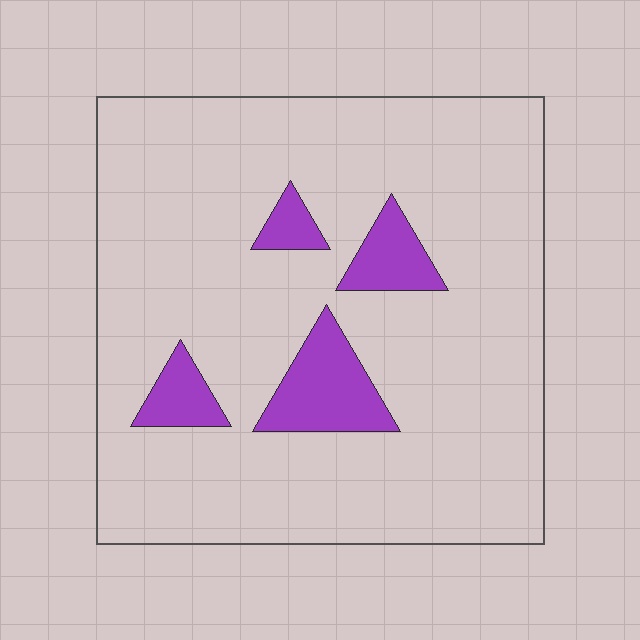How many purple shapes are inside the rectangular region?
4.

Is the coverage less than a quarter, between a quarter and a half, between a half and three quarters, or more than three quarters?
Less than a quarter.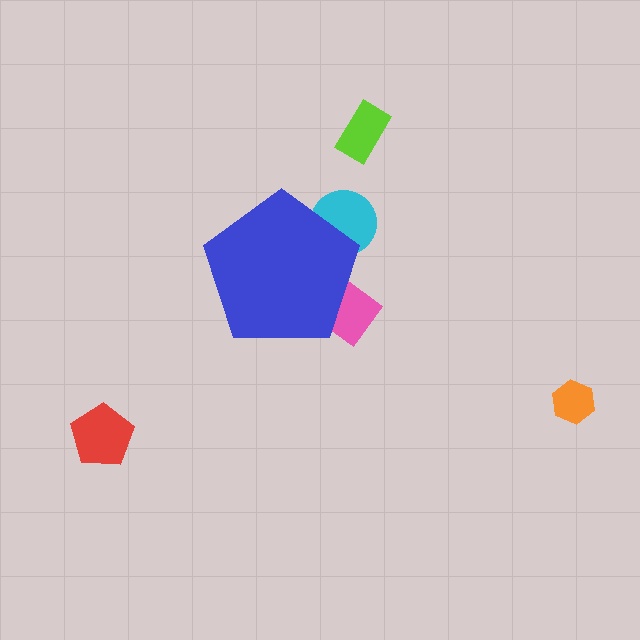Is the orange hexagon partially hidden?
No, the orange hexagon is fully visible.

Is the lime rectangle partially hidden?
No, the lime rectangle is fully visible.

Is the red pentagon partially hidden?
No, the red pentagon is fully visible.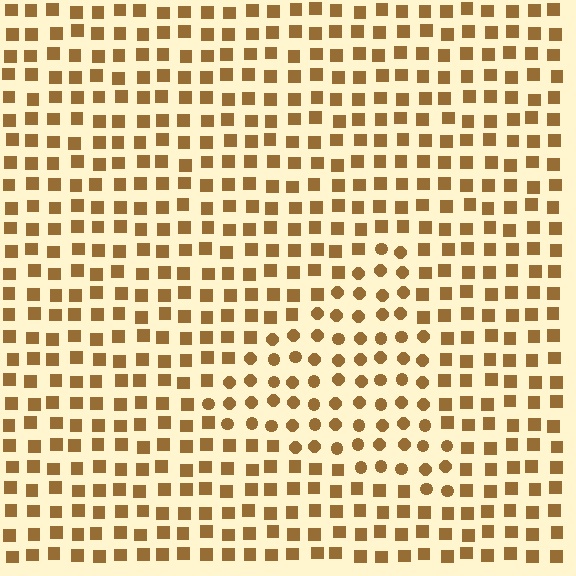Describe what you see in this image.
The image is filled with small brown elements arranged in a uniform grid. A triangle-shaped region contains circles, while the surrounding area contains squares. The boundary is defined purely by the change in element shape.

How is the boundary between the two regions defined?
The boundary is defined by a change in element shape: circles inside vs. squares outside. All elements share the same color and spacing.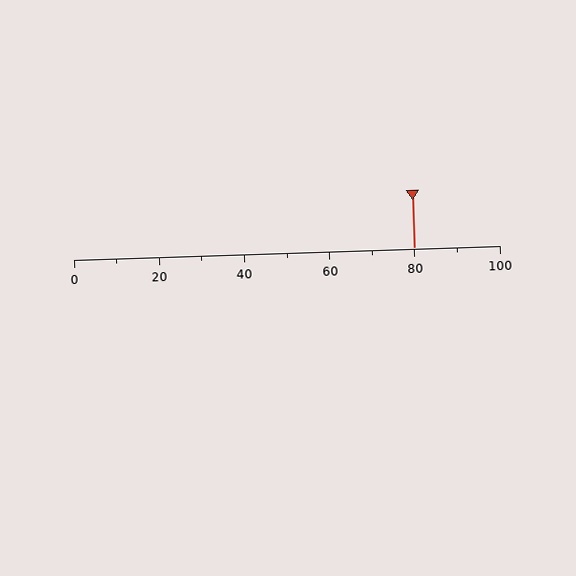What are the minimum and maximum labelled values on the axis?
The axis runs from 0 to 100.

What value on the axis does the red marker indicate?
The marker indicates approximately 80.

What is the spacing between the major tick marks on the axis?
The major ticks are spaced 20 apart.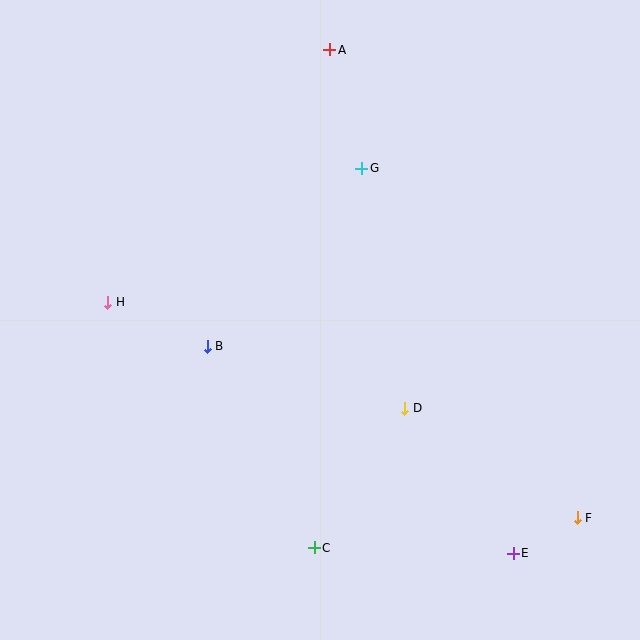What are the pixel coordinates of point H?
Point H is at (108, 302).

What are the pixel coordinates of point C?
Point C is at (314, 548).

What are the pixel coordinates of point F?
Point F is at (577, 518).